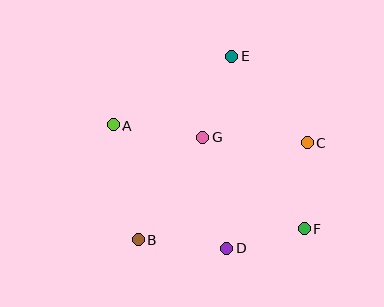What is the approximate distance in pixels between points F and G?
The distance between F and G is approximately 137 pixels.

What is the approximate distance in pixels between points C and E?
The distance between C and E is approximately 115 pixels.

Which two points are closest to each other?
Points D and F are closest to each other.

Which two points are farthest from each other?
Points A and F are farthest from each other.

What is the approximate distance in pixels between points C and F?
The distance between C and F is approximately 86 pixels.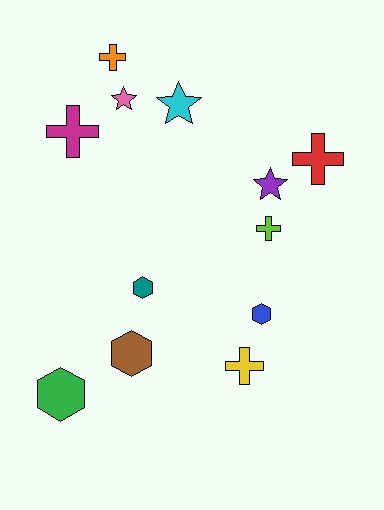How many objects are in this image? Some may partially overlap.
There are 12 objects.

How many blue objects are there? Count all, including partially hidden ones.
There is 1 blue object.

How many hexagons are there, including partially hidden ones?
There are 4 hexagons.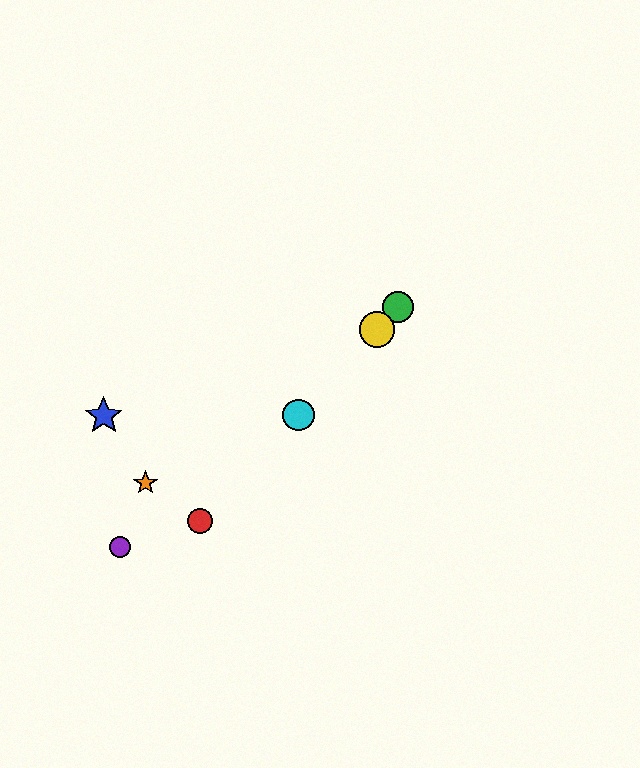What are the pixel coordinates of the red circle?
The red circle is at (200, 521).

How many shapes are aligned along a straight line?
4 shapes (the red circle, the green circle, the yellow circle, the cyan circle) are aligned along a straight line.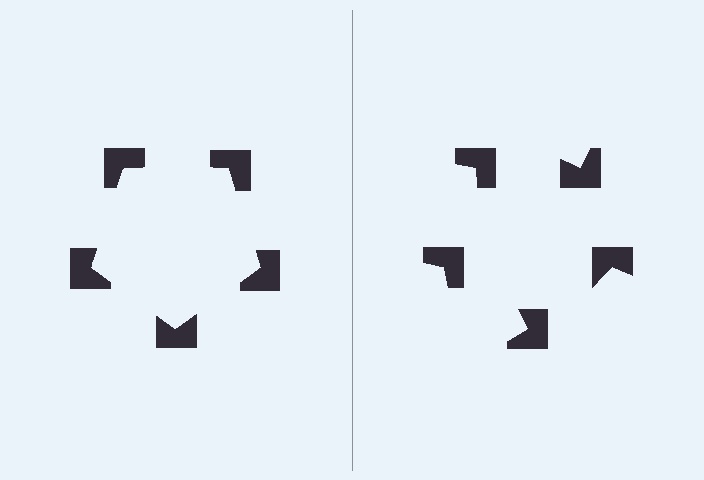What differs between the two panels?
The notched squares are positioned identically on both sides; only the wedge orientations differ. On the left they align to a pentagon; on the right they are misaligned.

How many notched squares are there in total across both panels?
10 — 5 on each side.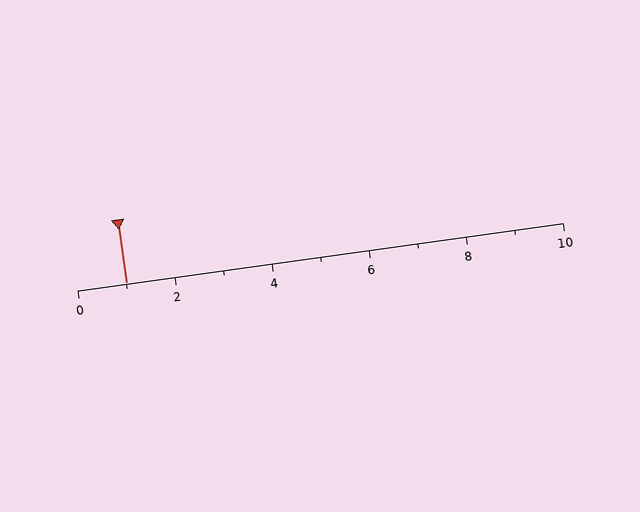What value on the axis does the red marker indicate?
The marker indicates approximately 1.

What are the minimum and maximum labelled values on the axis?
The axis runs from 0 to 10.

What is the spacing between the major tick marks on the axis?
The major ticks are spaced 2 apart.